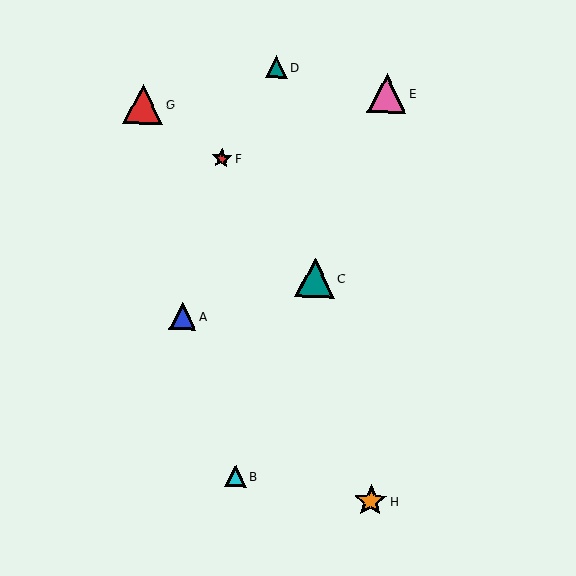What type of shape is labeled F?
Shape F is a red star.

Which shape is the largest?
The red triangle (labeled G) is the largest.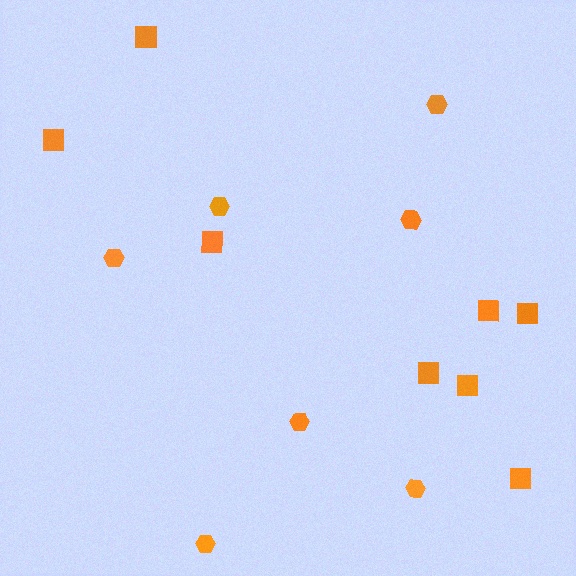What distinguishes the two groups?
There are 2 groups: one group of squares (8) and one group of hexagons (7).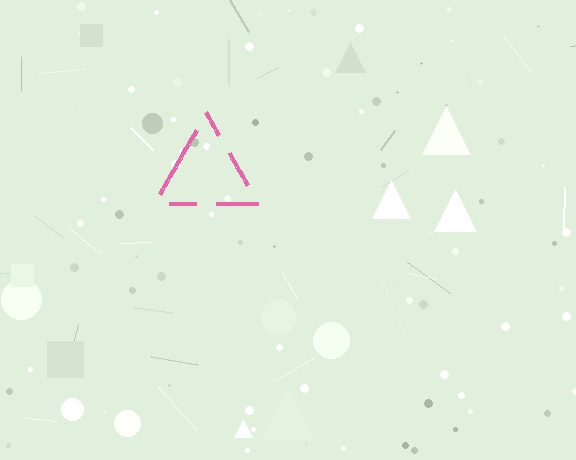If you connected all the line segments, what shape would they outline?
They would outline a triangle.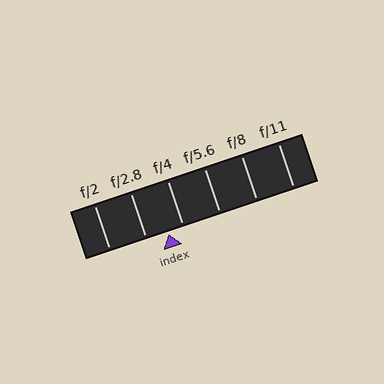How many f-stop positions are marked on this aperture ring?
There are 6 f-stop positions marked.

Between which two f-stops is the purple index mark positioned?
The index mark is between f/2.8 and f/4.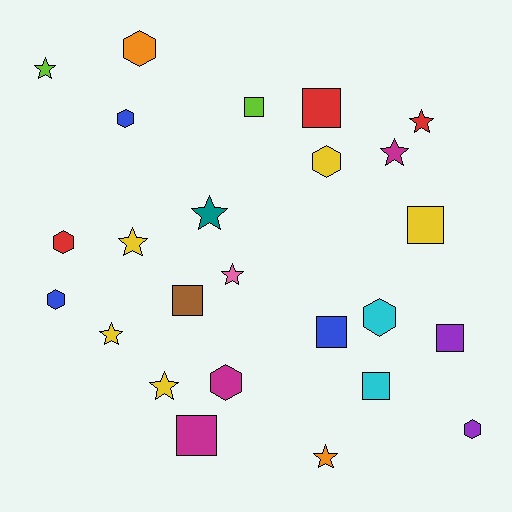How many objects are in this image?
There are 25 objects.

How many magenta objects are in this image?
There are 3 magenta objects.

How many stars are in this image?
There are 9 stars.